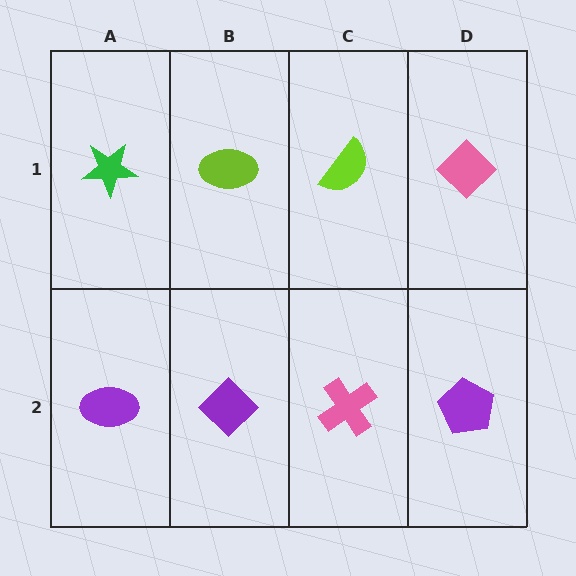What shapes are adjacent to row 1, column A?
A purple ellipse (row 2, column A), a lime ellipse (row 1, column B).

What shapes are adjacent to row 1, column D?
A purple pentagon (row 2, column D), a lime semicircle (row 1, column C).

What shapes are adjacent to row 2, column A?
A green star (row 1, column A), a purple diamond (row 2, column B).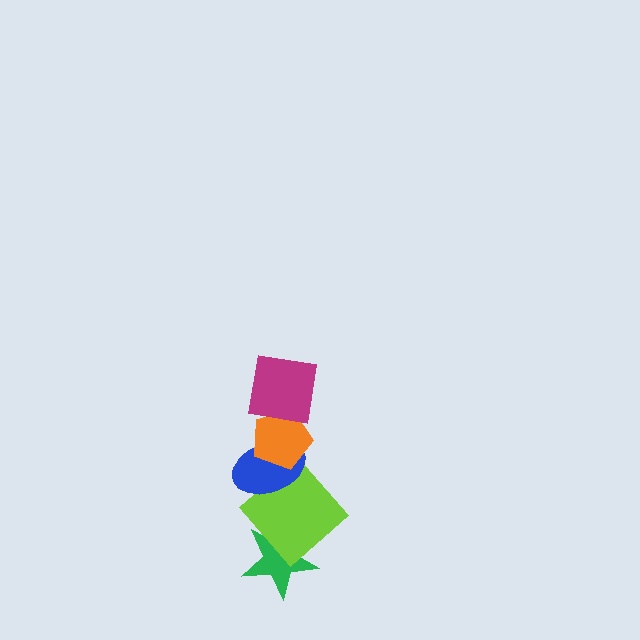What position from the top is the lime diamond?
The lime diamond is 4th from the top.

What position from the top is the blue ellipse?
The blue ellipse is 3rd from the top.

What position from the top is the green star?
The green star is 5th from the top.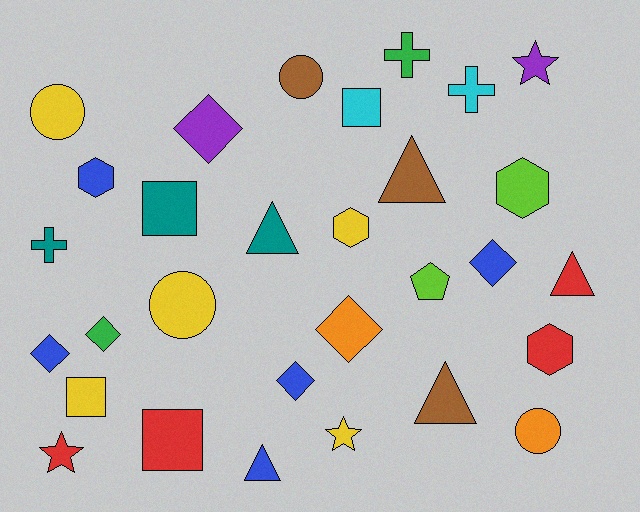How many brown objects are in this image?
There are 3 brown objects.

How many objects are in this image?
There are 30 objects.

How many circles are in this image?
There are 4 circles.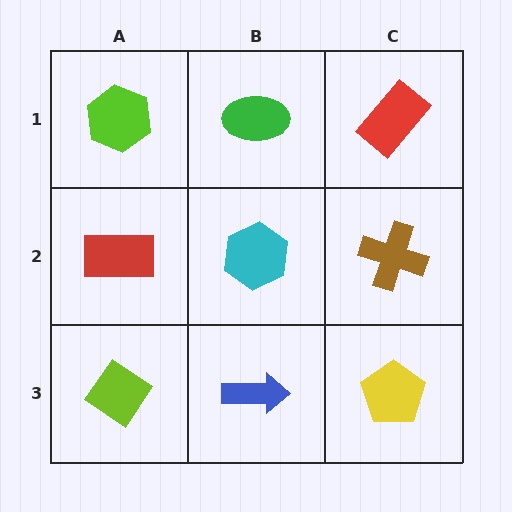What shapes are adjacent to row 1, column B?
A cyan hexagon (row 2, column B), a lime hexagon (row 1, column A), a red rectangle (row 1, column C).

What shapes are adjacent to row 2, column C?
A red rectangle (row 1, column C), a yellow pentagon (row 3, column C), a cyan hexagon (row 2, column B).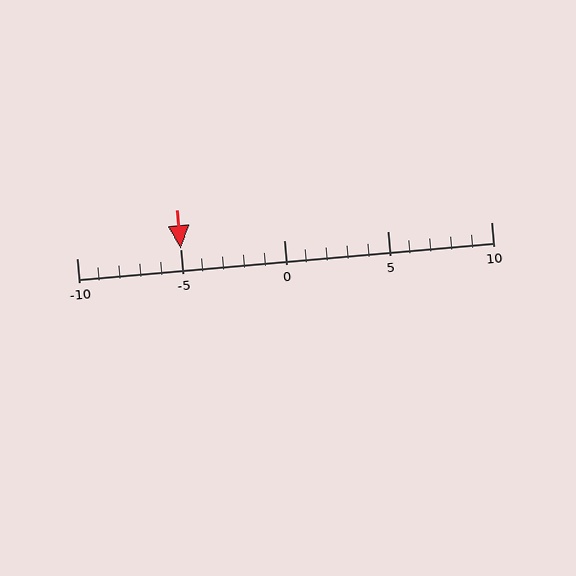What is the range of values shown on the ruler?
The ruler shows values from -10 to 10.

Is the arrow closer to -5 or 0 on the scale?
The arrow is closer to -5.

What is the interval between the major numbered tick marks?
The major tick marks are spaced 5 units apart.